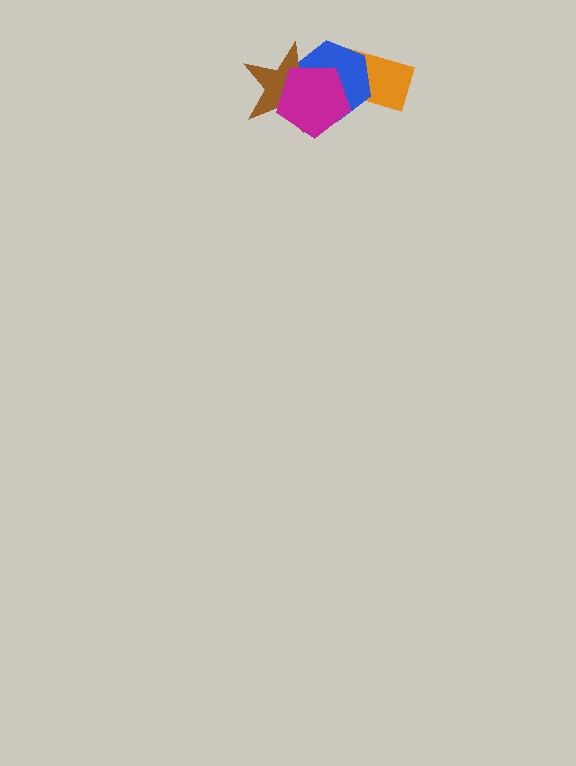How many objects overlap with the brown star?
2 objects overlap with the brown star.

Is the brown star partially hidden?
Yes, it is partially covered by another shape.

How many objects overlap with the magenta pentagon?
3 objects overlap with the magenta pentagon.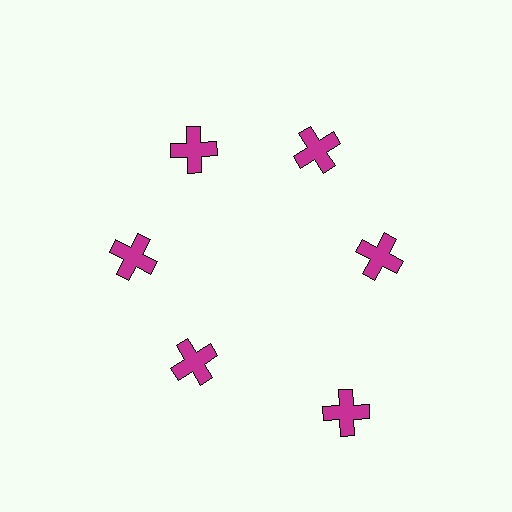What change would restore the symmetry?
The symmetry would be restored by moving it inward, back onto the ring so that all 6 crosses sit at equal angles and equal distance from the center.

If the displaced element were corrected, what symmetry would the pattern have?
It would have 6-fold rotational symmetry — the pattern would map onto itself every 60 degrees.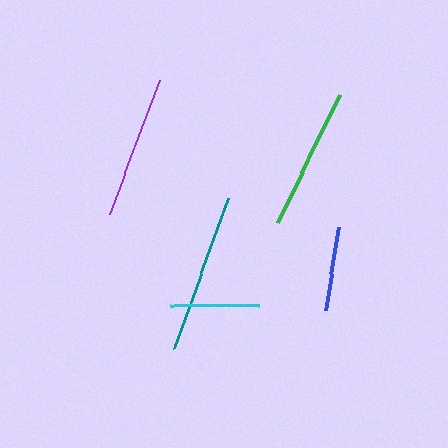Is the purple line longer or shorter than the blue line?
The purple line is longer than the blue line.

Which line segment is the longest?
The teal line is the longest at approximately 160 pixels.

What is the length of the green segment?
The green segment is approximately 143 pixels long.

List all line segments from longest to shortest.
From longest to shortest: teal, purple, green, cyan, blue.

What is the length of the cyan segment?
The cyan segment is approximately 90 pixels long.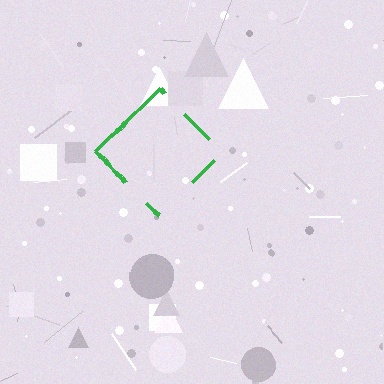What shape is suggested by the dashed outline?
The dashed outline suggests a diamond.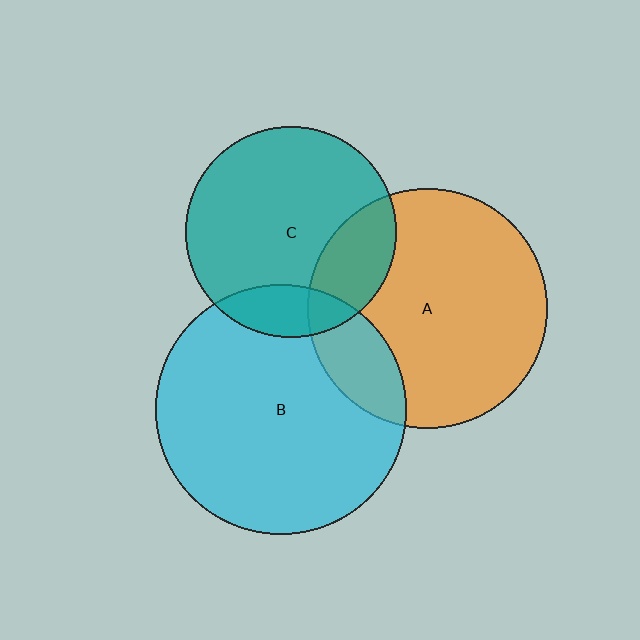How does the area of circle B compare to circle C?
Approximately 1.4 times.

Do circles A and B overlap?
Yes.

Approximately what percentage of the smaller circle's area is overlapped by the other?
Approximately 15%.